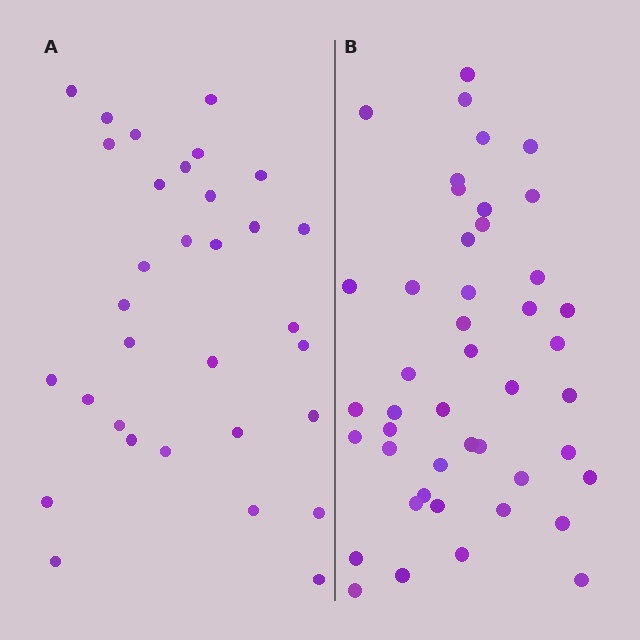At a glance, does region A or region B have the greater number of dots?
Region B (the right region) has more dots.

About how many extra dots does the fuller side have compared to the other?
Region B has approximately 15 more dots than region A.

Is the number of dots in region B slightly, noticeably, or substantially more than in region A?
Region B has noticeably more, but not dramatically so. The ratio is roughly 1.4 to 1.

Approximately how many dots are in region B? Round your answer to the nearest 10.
About 40 dots. (The exact count is 45, which rounds to 40.)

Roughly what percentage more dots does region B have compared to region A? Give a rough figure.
About 40% more.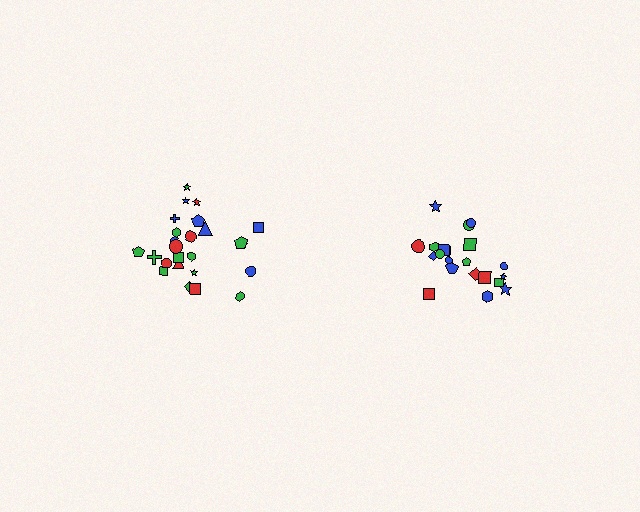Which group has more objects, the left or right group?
The left group.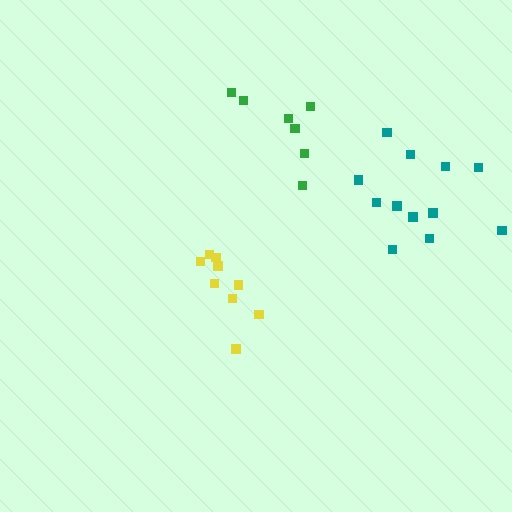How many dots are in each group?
Group 1: 9 dots, Group 2: 7 dots, Group 3: 12 dots (28 total).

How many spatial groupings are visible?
There are 3 spatial groupings.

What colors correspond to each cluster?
The clusters are colored: yellow, green, teal.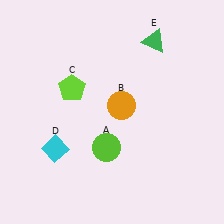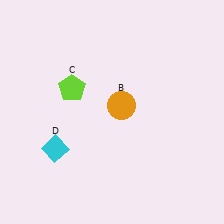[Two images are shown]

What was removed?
The green triangle (E), the lime circle (A) were removed in Image 2.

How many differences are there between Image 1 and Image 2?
There are 2 differences between the two images.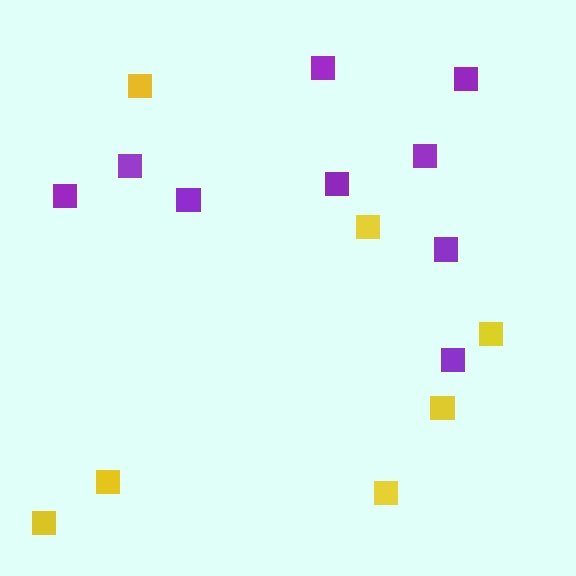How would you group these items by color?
There are 2 groups: one group of purple squares (9) and one group of yellow squares (7).